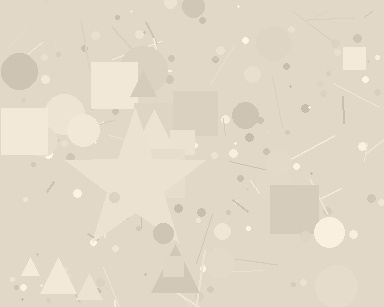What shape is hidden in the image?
A star is hidden in the image.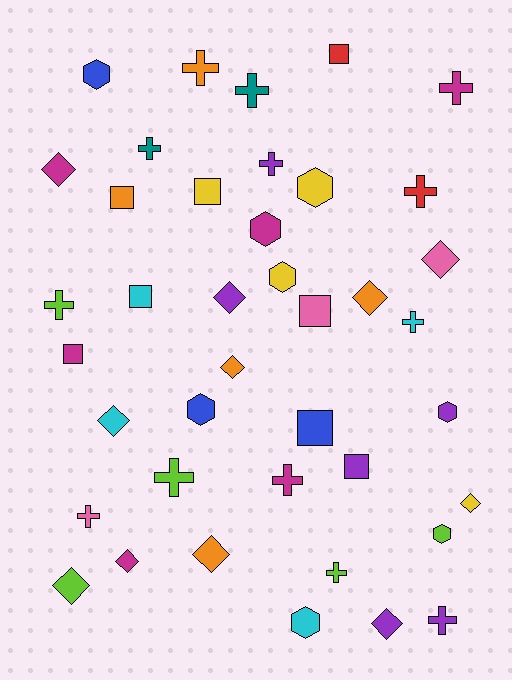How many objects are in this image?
There are 40 objects.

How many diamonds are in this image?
There are 11 diamonds.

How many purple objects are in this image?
There are 6 purple objects.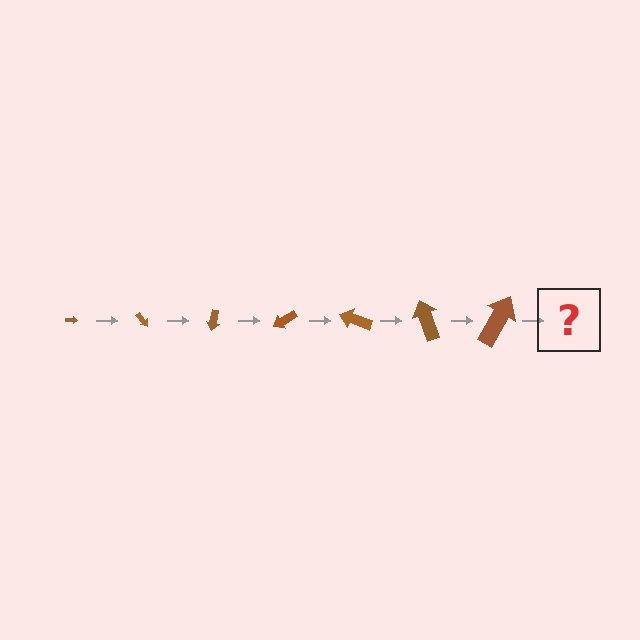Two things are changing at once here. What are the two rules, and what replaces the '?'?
The two rules are that the arrow grows larger each step and it rotates 50 degrees each step. The '?' should be an arrow, larger than the previous one and rotated 350 degrees from the start.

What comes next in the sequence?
The next element should be an arrow, larger than the previous one and rotated 350 degrees from the start.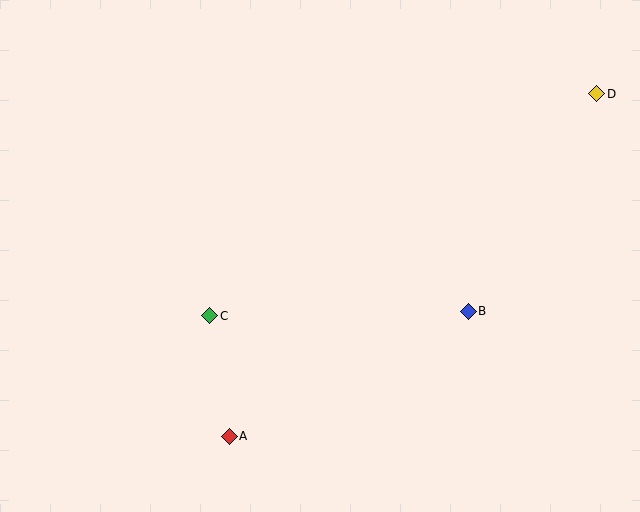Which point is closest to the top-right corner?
Point D is closest to the top-right corner.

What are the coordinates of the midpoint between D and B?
The midpoint between D and B is at (532, 202).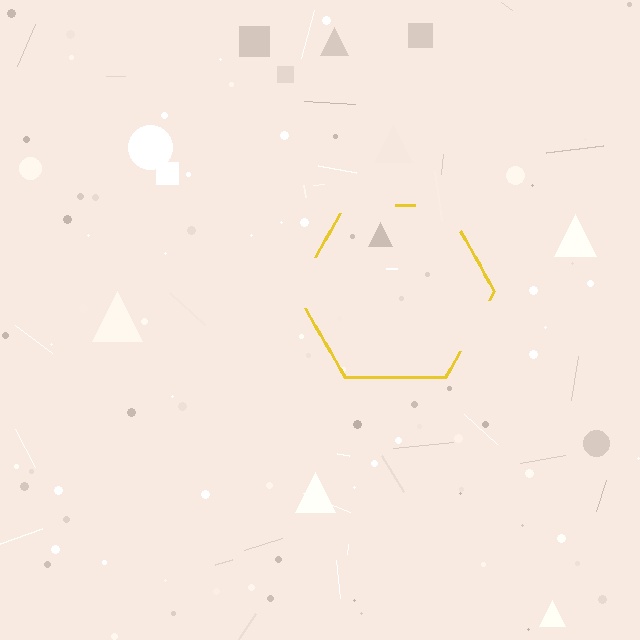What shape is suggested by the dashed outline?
The dashed outline suggests a hexagon.